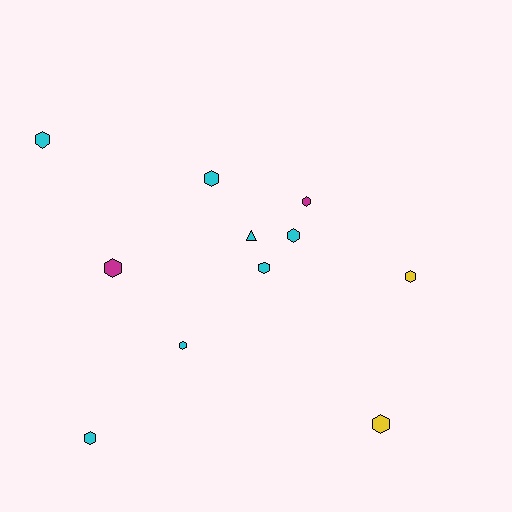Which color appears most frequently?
Cyan, with 7 objects.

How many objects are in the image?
There are 11 objects.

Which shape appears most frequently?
Hexagon, with 10 objects.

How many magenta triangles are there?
There are no magenta triangles.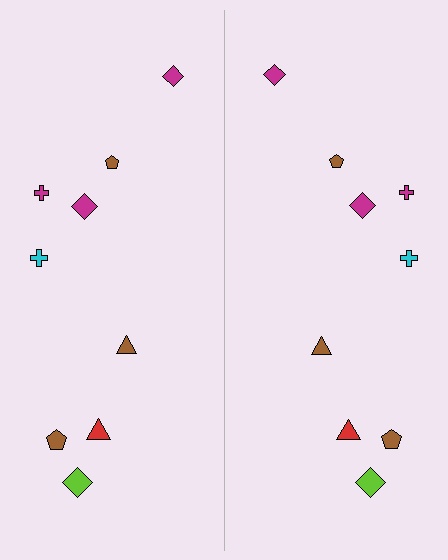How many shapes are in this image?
There are 18 shapes in this image.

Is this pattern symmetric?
Yes, this pattern has bilateral (reflection) symmetry.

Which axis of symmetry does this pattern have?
The pattern has a vertical axis of symmetry running through the center of the image.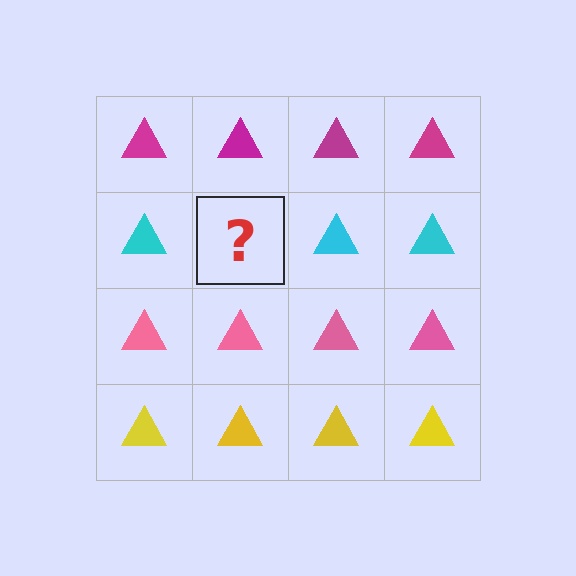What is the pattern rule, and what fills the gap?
The rule is that each row has a consistent color. The gap should be filled with a cyan triangle.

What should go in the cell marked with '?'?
The missing cell should contain a cyan triangle.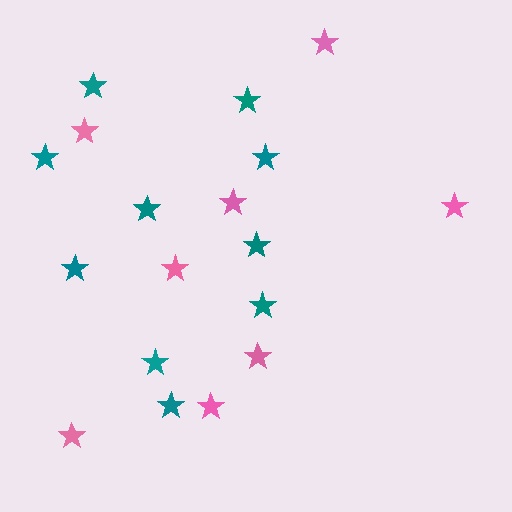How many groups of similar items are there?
There are 2 groups: one group of teal stars (10) and one group of pink stars (8).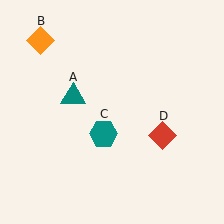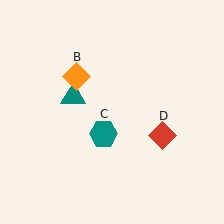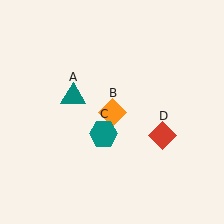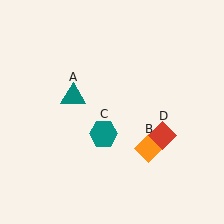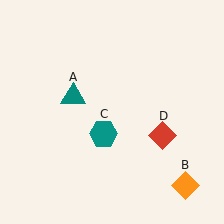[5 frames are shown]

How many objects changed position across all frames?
1 object changed position: orange diamond (object B).